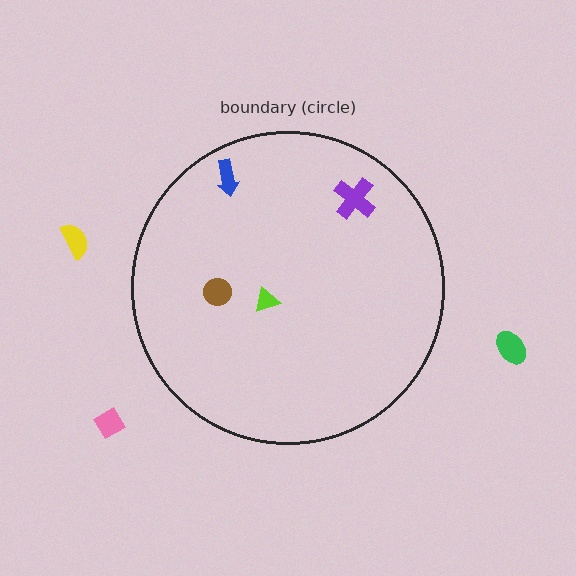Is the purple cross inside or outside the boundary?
Inside.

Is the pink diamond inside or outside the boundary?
Outside.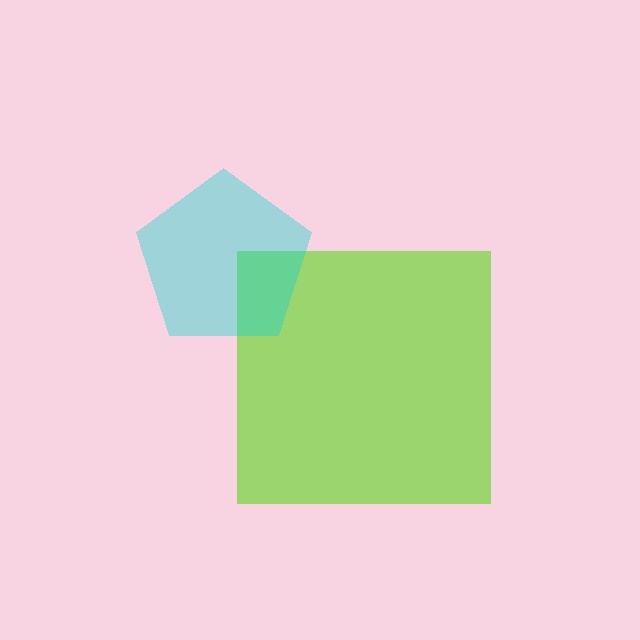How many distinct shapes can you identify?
There are 2 distinct shapes: a lime square, a cyan pentagon.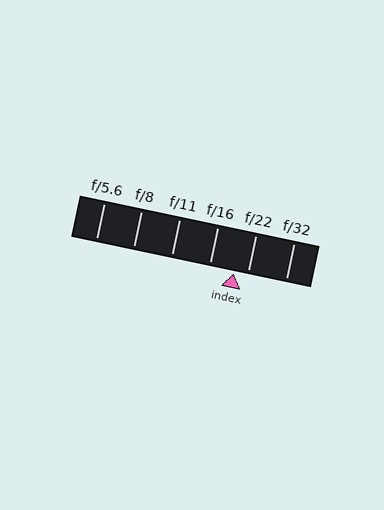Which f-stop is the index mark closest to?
The index mark is closest to f/22.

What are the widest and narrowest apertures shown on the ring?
The widest aperture shown is f/5.6 and the narrowest is f/32.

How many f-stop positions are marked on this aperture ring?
There are 6 f-stop positions marked.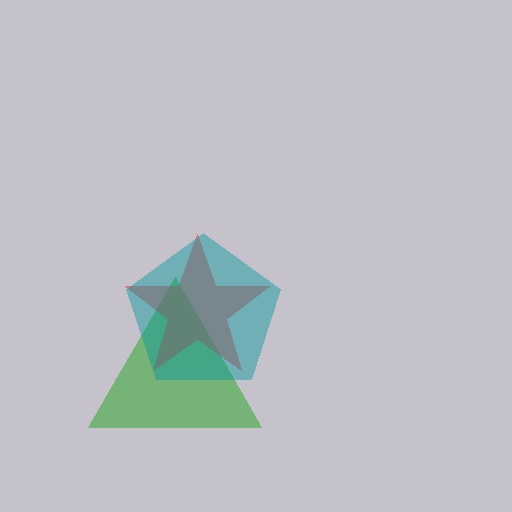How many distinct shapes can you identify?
There are 3 distinct shapes: a green triangle, a red star, a teal pentagon.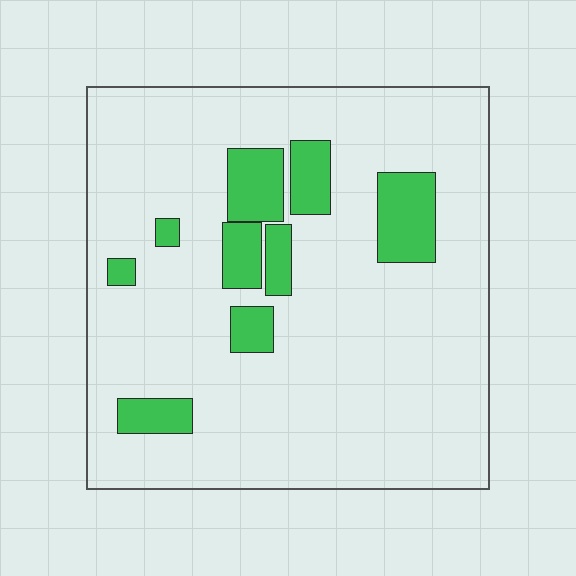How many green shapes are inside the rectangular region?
9.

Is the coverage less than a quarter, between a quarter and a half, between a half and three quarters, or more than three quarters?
Less than a quarter.